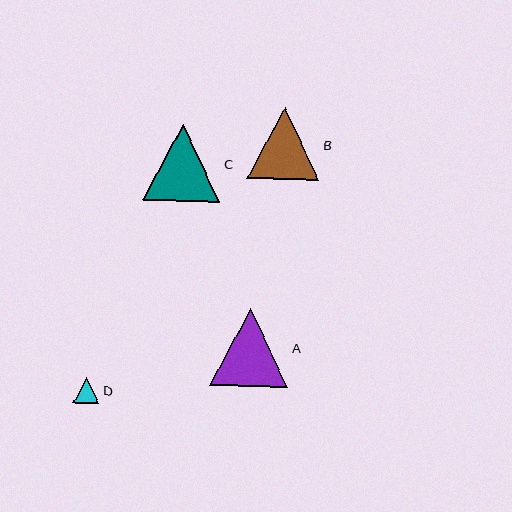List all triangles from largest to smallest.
From largest to smallest: A, C, B, D.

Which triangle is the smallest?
Triangle D is the smallest with a size of approximately 26 pixels.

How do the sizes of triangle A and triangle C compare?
Triangle A and triangle C are approximately the same size.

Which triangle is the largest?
Triangle A is the largest with a size of approximately 78 pixels.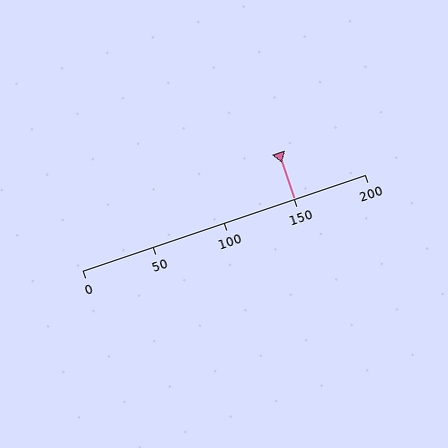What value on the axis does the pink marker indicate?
The marker indicates approximately 150.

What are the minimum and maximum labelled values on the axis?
The axis runs from 0 to 200.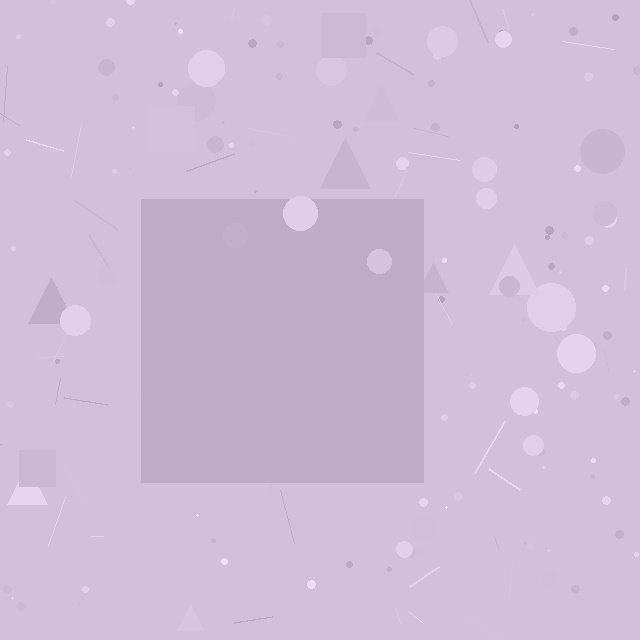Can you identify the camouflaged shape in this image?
The camouflaged shape is a square.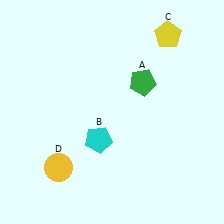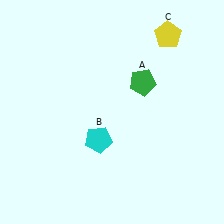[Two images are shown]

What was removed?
The yellow circle (D) was removed in Image 2.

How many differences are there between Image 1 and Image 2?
There is 1 difference between the two images.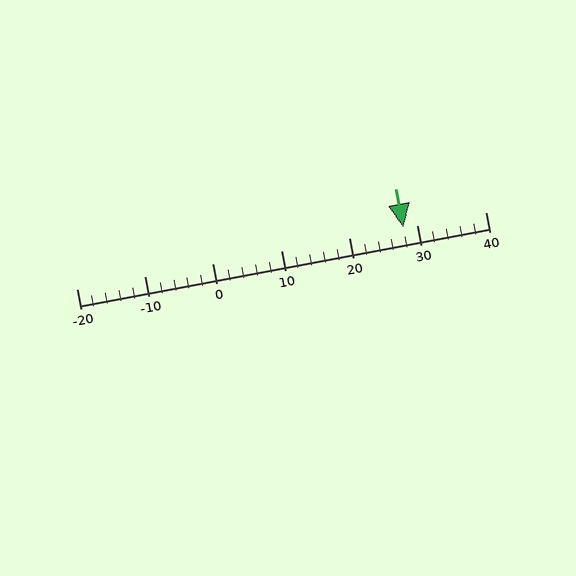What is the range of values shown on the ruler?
The ruler shows values from -20 to 40.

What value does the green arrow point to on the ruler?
The green arrow points to approximately 28.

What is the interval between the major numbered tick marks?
The major tick marks are spaced 10 units apart.